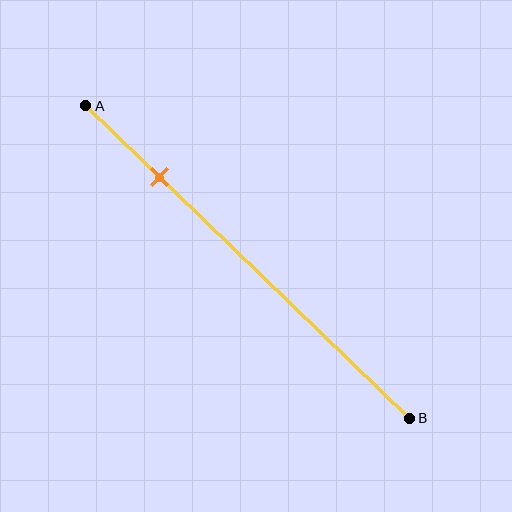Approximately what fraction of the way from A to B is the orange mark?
The orange mark is approximately 25% of the way from A to B.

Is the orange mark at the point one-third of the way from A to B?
No, the mark is at about 25% from A, not at the 33% one-third point.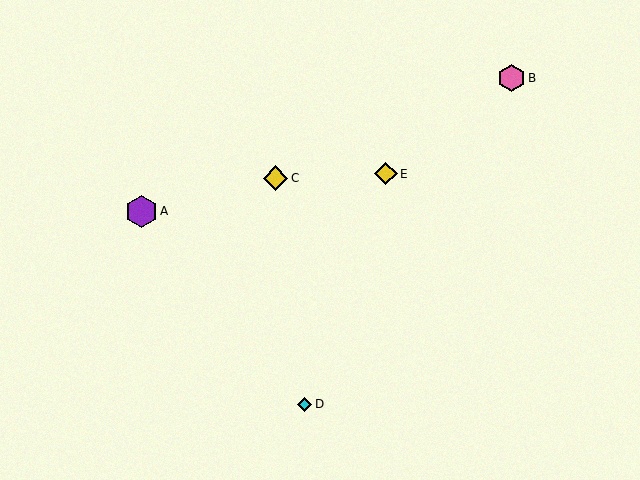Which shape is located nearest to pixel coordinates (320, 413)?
The cyan diamond (labeled D) at (305, 404) is nearest to that location.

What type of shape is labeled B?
Shape B is a pink hexagon.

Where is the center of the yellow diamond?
The center of the yellow diamond is at (276, 178).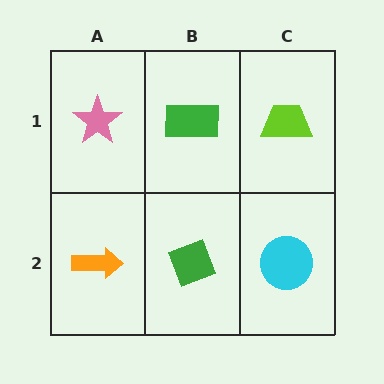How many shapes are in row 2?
3 shapes.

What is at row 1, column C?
A lime trapezoid.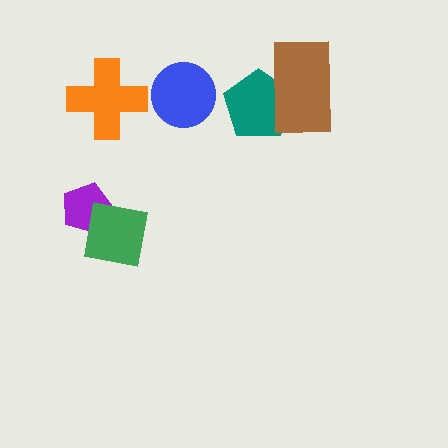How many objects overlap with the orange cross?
0 objects overlap with the orange cross.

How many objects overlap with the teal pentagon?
1 object overlaps with the teal pentagon.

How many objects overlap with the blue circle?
0 objects overlap with the blue circle.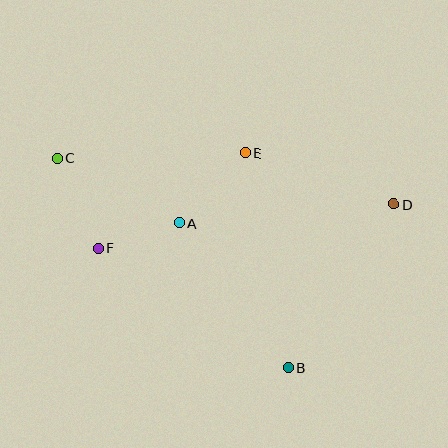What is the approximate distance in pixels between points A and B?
The distance between A and B is approximately 181 pixels.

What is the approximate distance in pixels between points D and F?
The distance between D and F is approximately 300 pixels.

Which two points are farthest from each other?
Points C and D are farthest from each other.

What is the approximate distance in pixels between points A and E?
The distance between A and E is approximately 96 pixels.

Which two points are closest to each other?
Points A and F are closest to each other.